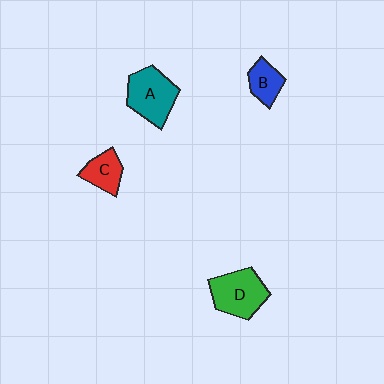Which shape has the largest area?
Shape A (teal).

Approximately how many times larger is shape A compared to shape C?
Approximately 1.7 times.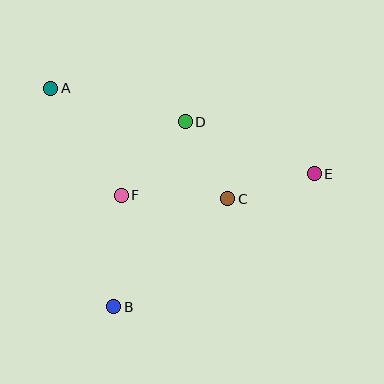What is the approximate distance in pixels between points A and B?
The distance between A and B is approximately 228 pixels.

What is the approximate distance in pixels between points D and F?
The distance between D and F is approximately 97 pixels.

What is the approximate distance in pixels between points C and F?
The distance between C and F is approximately 107 pixels.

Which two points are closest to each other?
Points C and D are closest to each other.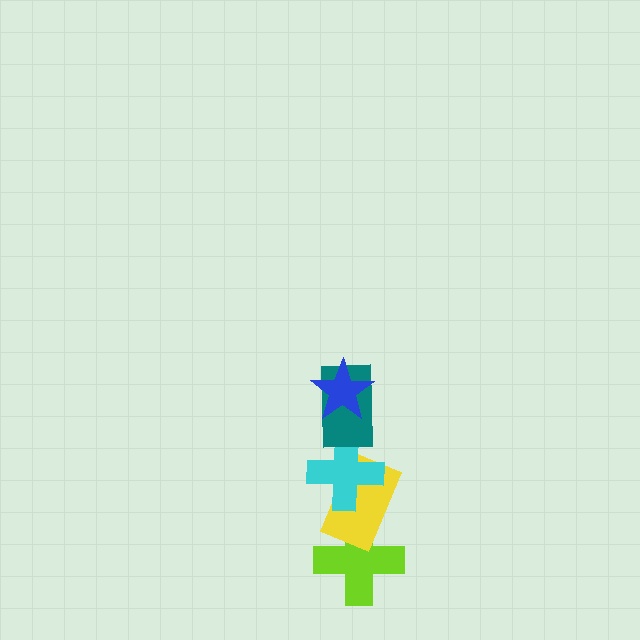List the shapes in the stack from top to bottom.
From top to bottom: the blue star, the teal rectangle, the cyan cross, the yellow rectangle, the lime cross.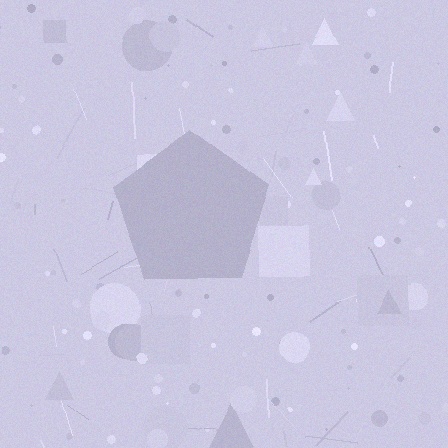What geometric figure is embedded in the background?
A pentagon is embedded in the background.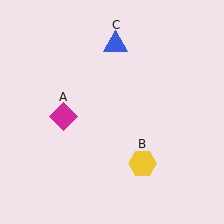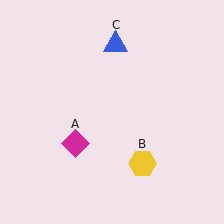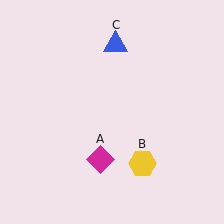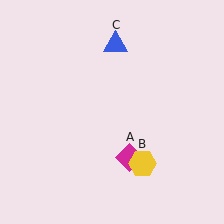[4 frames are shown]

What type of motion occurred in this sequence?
The magenta diamond (object A) rotated counterclockwise around the center of the scene.